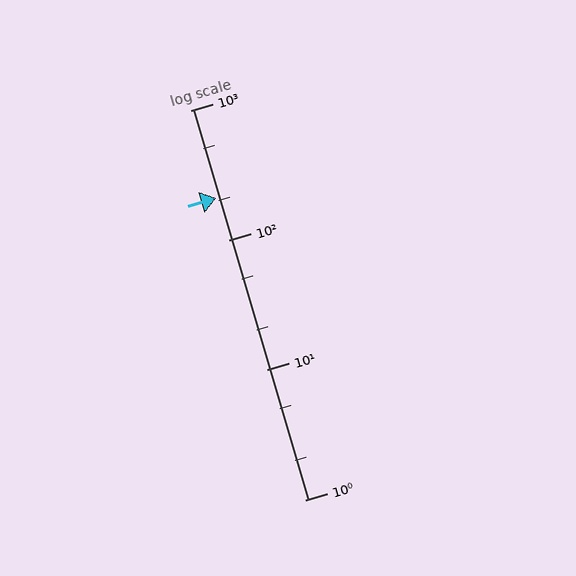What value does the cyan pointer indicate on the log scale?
The pointer indicates approximately 210.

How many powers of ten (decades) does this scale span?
The scale spans 3 decades, from 1 to 1000.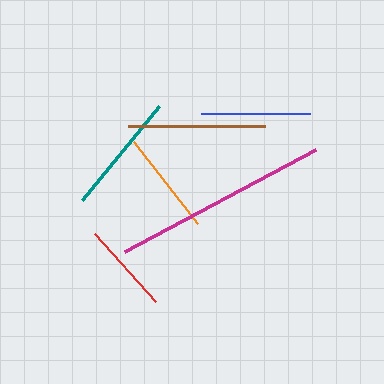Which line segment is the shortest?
The red line is the shortest at approximately 91 pixels.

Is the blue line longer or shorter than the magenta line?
The magenta line is longer than the blue line.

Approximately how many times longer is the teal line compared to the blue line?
The teal line is approximately 1.1 times the length of the blue line.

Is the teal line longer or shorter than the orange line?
The teal line is longer than the orange line.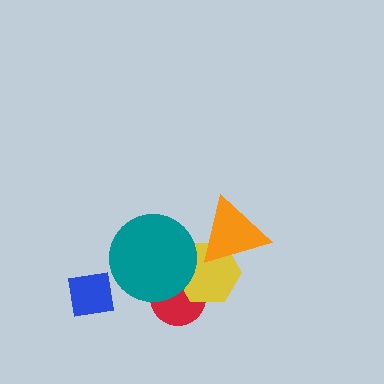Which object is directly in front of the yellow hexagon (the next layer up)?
The teal circle is directly in front of the yellow hexagon.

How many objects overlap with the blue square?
0 objects overlap with the blue square.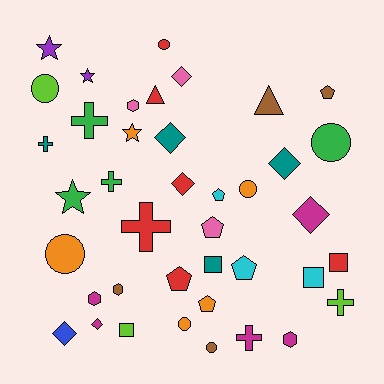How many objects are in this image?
There are 40 objects.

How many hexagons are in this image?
There are 4 hexagons.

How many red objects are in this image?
There are 6 red objects.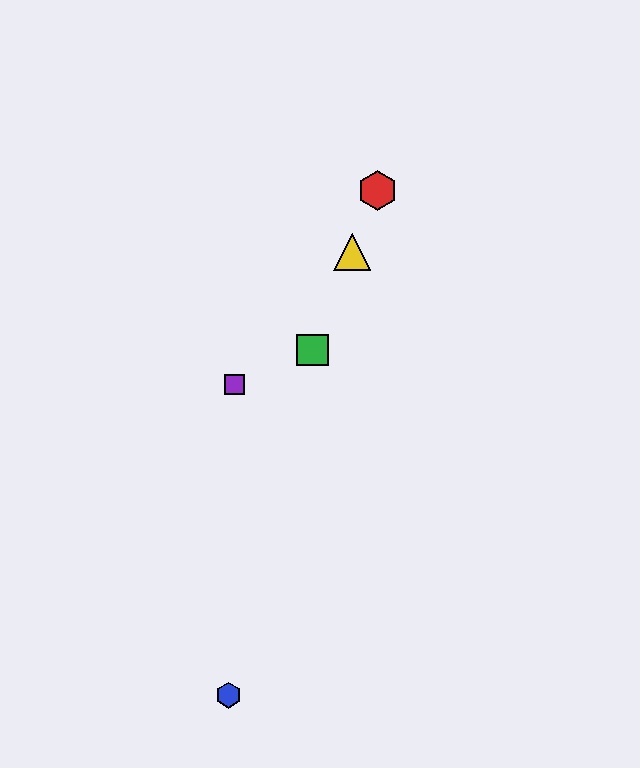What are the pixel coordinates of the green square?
The green square is at (312, 350).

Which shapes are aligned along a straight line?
The red hexagon, the green square, the yellow triangle are aligned along a straight line.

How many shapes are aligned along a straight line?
3 shapes (the red hexagon, the green square, the yellow triangle) are aligned along a straight line.